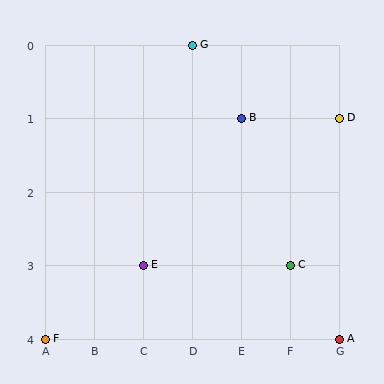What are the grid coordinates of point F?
Point F is at grid coordinates (A, 4).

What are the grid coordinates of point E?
Point E is at grid coordinates (C, 3).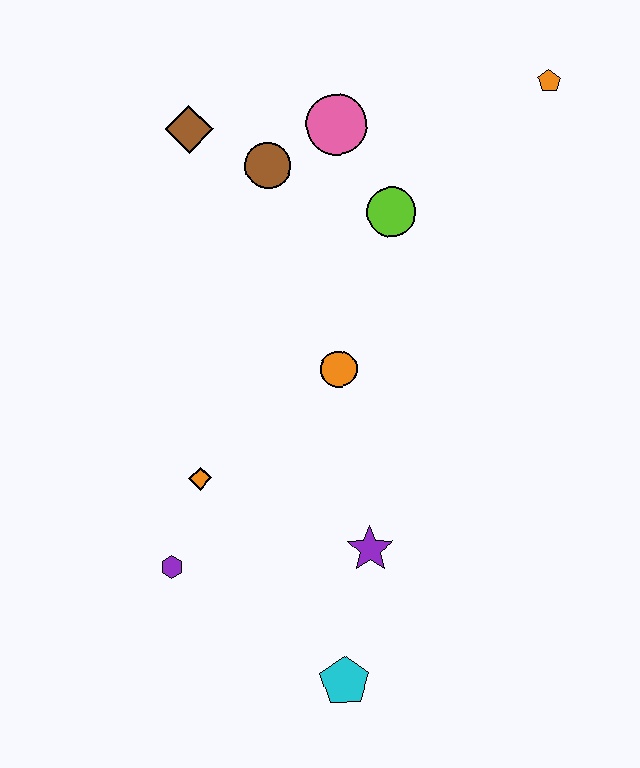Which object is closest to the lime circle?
The pink circle is closest to the lime circle.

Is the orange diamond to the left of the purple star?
Yes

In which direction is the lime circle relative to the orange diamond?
The lime circle is above the orange diamond.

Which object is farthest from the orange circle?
The orange pentagon is farthest from the orange circle.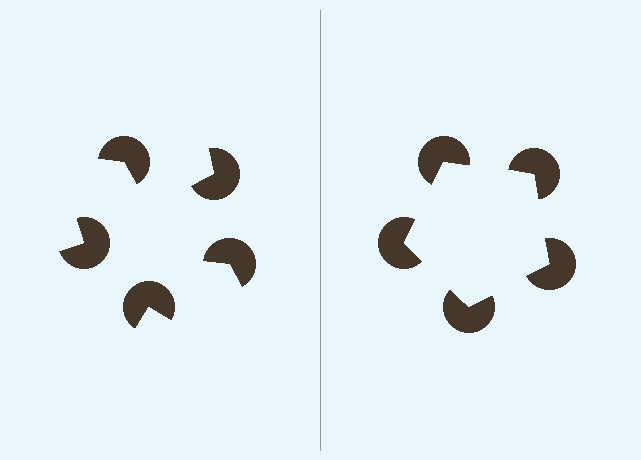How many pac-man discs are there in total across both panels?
10 — 5 on each side.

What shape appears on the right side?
An illusory pentagon.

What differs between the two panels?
The pac-man discs are positioned identically on both sides; only the wedge orientations differ. On the right they align to a pentagon; on the left they are misaligned.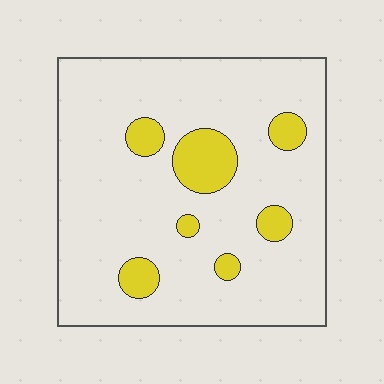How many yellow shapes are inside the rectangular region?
7.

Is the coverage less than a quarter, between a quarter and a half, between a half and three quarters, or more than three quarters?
Less than a quarter.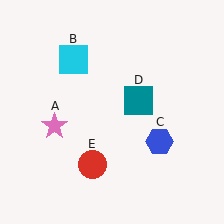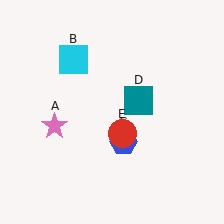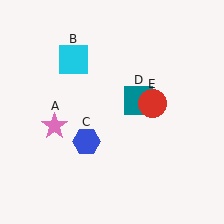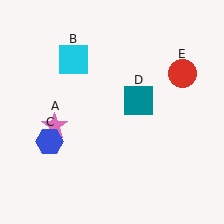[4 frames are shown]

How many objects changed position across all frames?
2 objects changed position: blue hexagon (object C), red circle (object E).